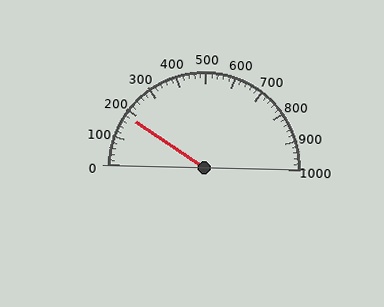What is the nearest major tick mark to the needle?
The nearest major tick mark is 200.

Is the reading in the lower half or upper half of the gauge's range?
The reading is in the lower half of the range (0 to 1000).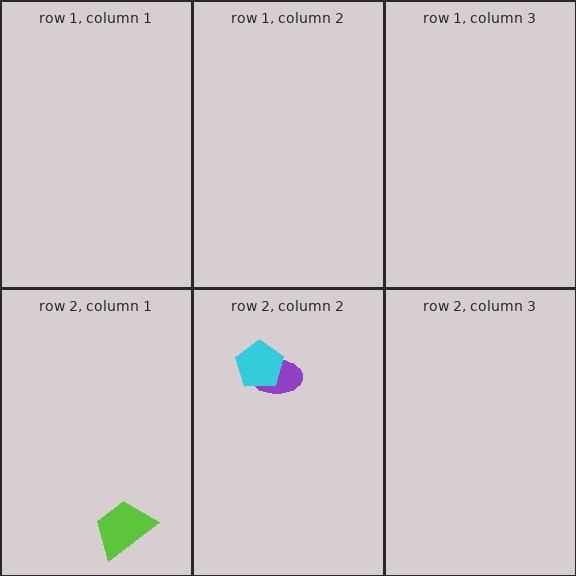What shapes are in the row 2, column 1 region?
The lime trapezoid.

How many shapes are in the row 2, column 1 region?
1.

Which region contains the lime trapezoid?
The row 2, column 1 region.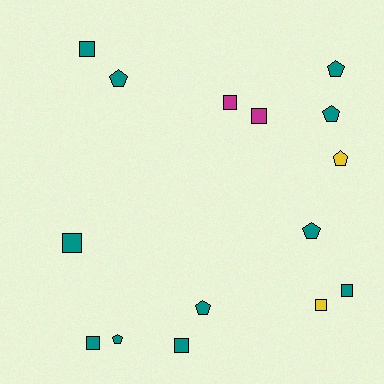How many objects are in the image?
There are 15 objects.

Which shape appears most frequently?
Square, with 8 objects.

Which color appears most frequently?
Teal, with 11 objects.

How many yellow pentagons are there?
There is 1 yellow pentagon.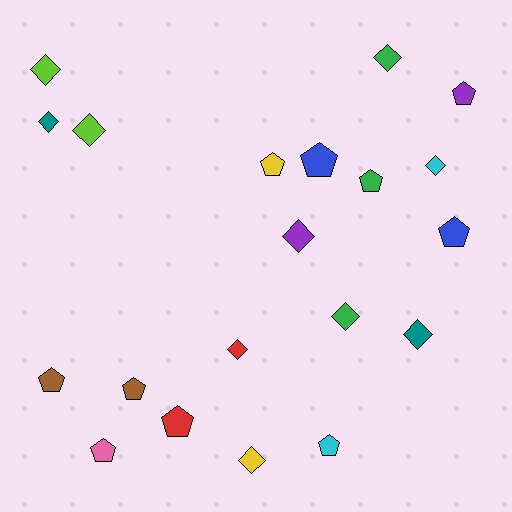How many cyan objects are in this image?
There are 2 cyan objects.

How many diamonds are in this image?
There are 10 diamonds.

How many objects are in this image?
There are 20 objects.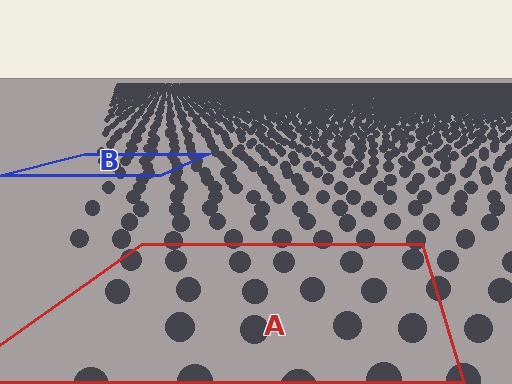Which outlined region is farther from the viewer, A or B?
Region B is farther from the viewer — the texture elements inside it appear smaller and more densely packed.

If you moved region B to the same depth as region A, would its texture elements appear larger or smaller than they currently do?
They would appear larger. At a closer depth, the same texture elements are projected at a bigger on-screen size.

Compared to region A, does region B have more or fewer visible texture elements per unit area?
Region B has more texture elements per unit area — they are packed more densely because it is farther away.